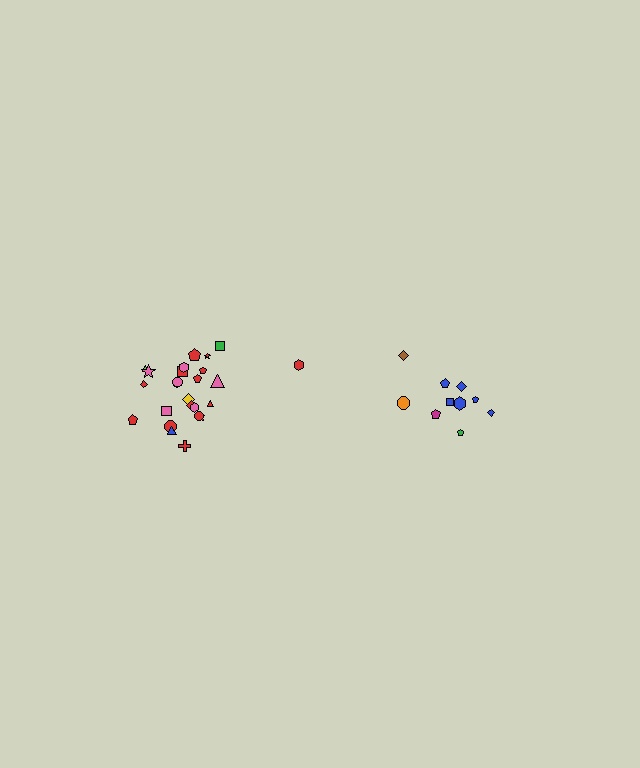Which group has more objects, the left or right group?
The left group.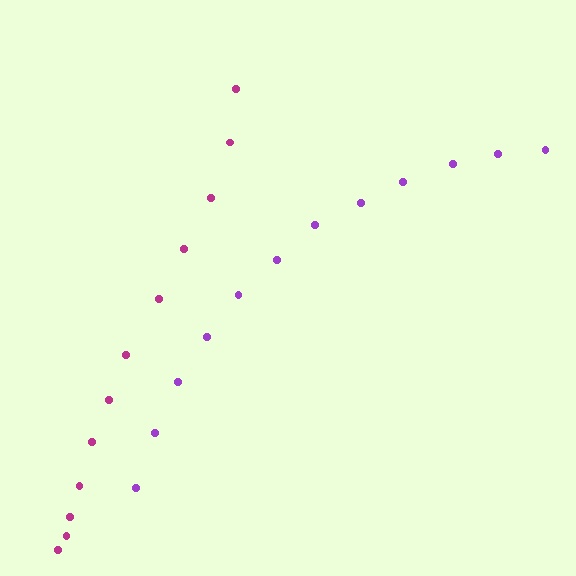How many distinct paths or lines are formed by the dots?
There are 2 distinct paths.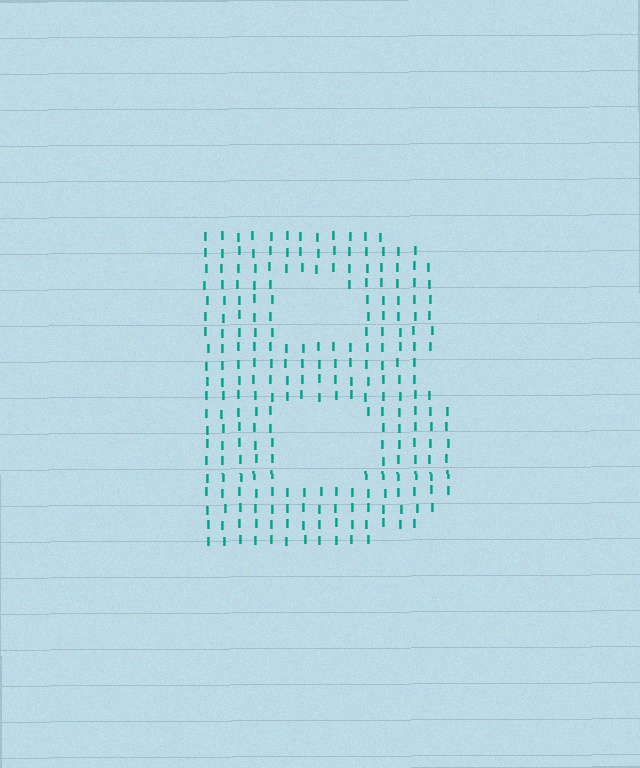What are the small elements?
The small elements are letter I's.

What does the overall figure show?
The overall figure shows the letter B.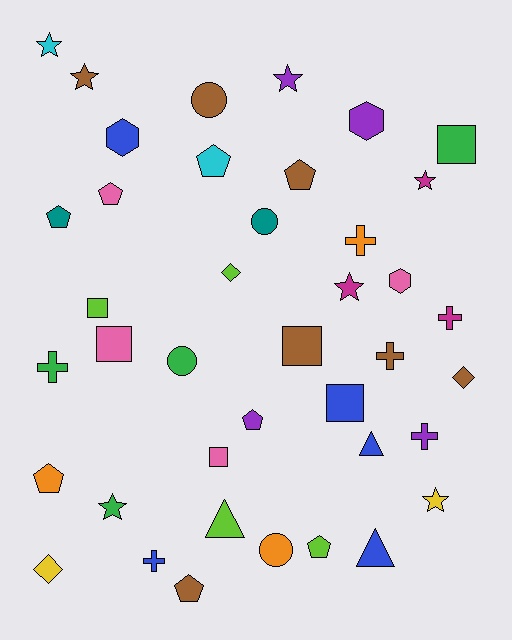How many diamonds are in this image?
There are 3 diamonds.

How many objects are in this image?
There are 40 objects.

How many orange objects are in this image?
There are 3 orange objects.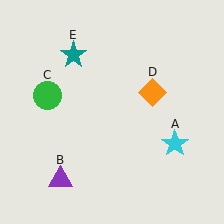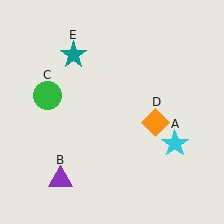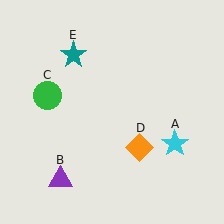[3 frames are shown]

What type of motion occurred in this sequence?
The orange diamond (object D) rotated clockwise around the center of the scene.